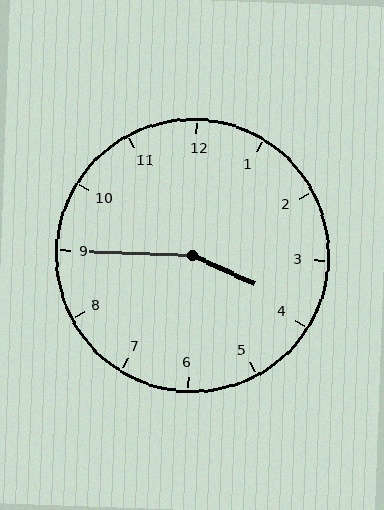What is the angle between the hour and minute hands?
Approximately 158 degrees.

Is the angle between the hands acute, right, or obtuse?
It is obtuse.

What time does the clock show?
3:45.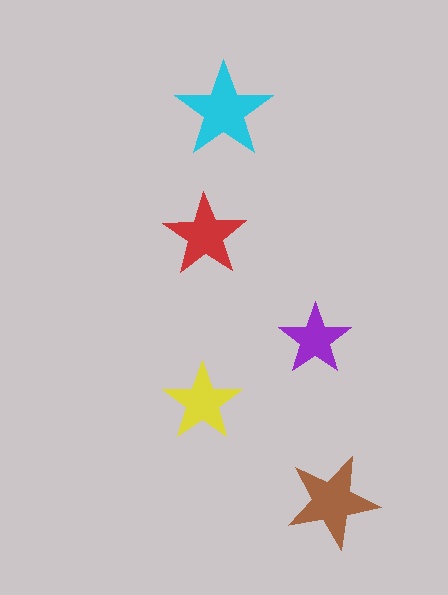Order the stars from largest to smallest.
the cyan one, the brown one, the red one, the yellow one, the purple one.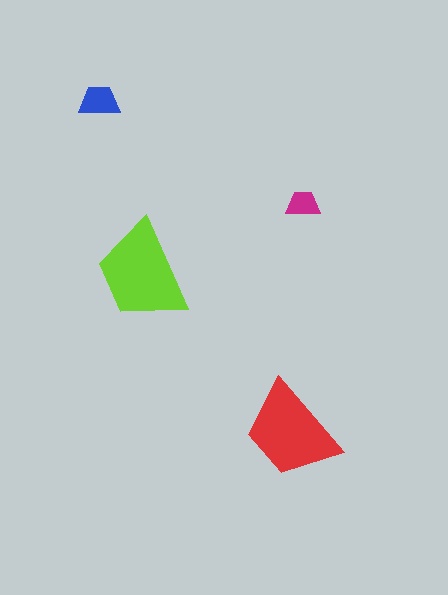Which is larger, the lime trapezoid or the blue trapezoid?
The lime one.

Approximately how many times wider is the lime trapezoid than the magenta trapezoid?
About 3 times wider.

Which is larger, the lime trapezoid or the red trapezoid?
The lime one.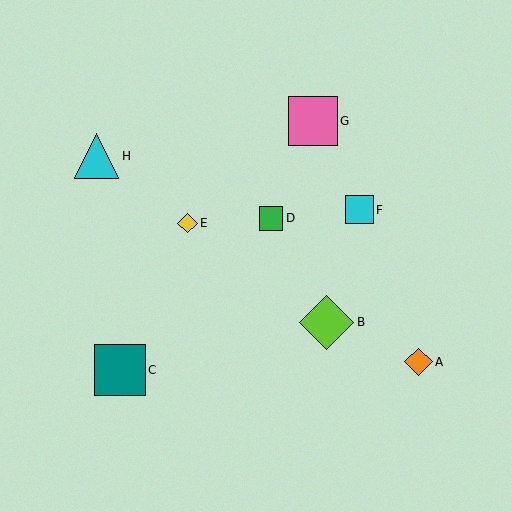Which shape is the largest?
The lime diamond (labeled B) is the largest.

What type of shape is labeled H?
Shape H is a cyan triangle.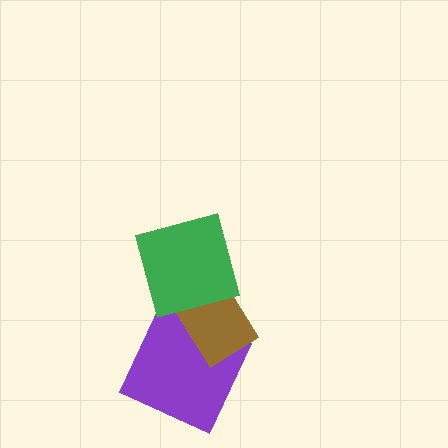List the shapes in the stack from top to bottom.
From top to bottom: the green square, the brown rectangle, the purple square.